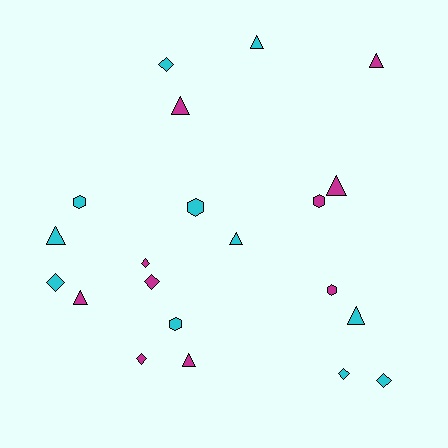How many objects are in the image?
There are 21 objects.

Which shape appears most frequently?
Triangle, with 9 objects.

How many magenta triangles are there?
There are 5 magenta triangles.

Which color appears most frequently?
Cyan, with 11 objects.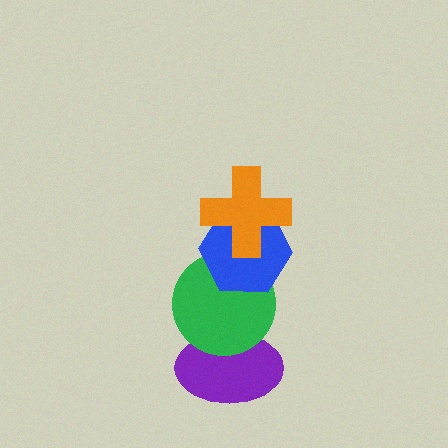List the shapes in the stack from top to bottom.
From top to bottom: the orange cross, the blue hexagon, the green circle, the purple ellipse.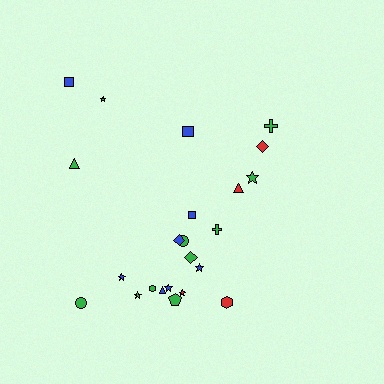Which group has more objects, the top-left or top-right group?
The top-right group.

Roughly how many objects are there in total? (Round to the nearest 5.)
Roughly 25 objects in total.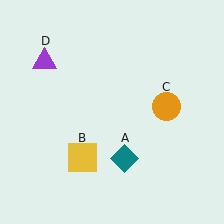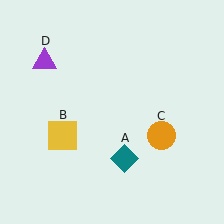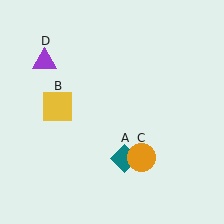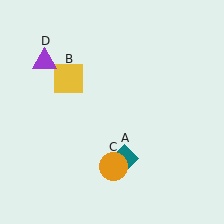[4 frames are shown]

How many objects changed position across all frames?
2 objects changed position: yellow square (object B), orange circle (object C).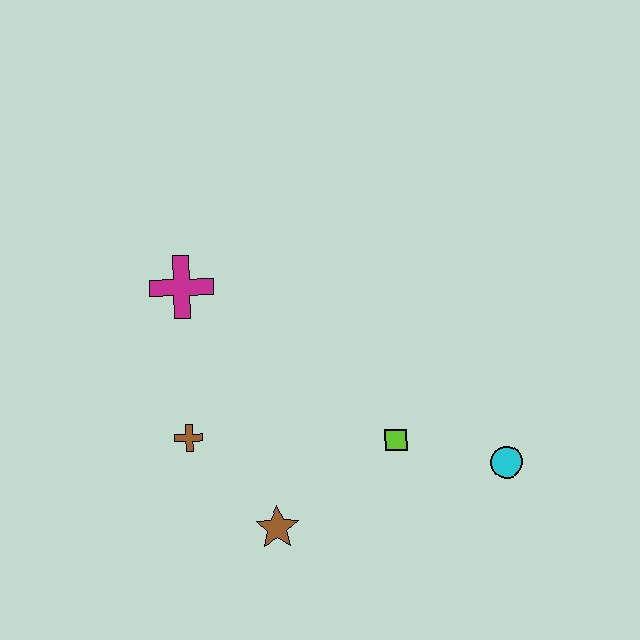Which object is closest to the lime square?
The cyan circle is closest to the lime square.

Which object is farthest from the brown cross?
The cyan circle is farthest from the brown cross.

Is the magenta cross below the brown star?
No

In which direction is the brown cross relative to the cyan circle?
The brown cross is to the left of the cyan circle.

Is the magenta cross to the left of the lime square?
Yes